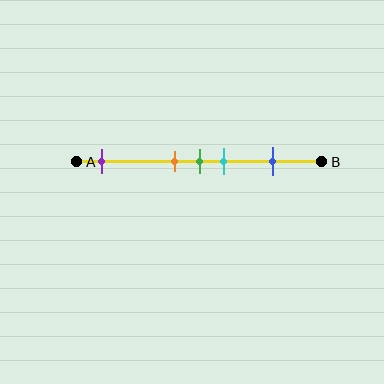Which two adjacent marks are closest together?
The orange and green marks are the closest adjacent pair.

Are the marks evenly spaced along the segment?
No, the marks are not evenly spaced.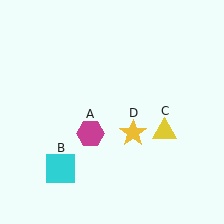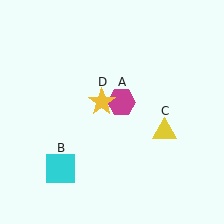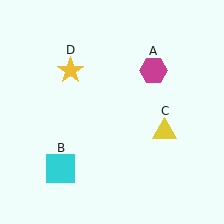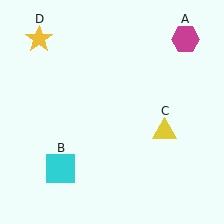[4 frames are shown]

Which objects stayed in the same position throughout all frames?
Cyan square (object B) and yellow triangle (object C) remained stationary.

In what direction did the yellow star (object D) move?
The yellow star (object D) moved up and to the left.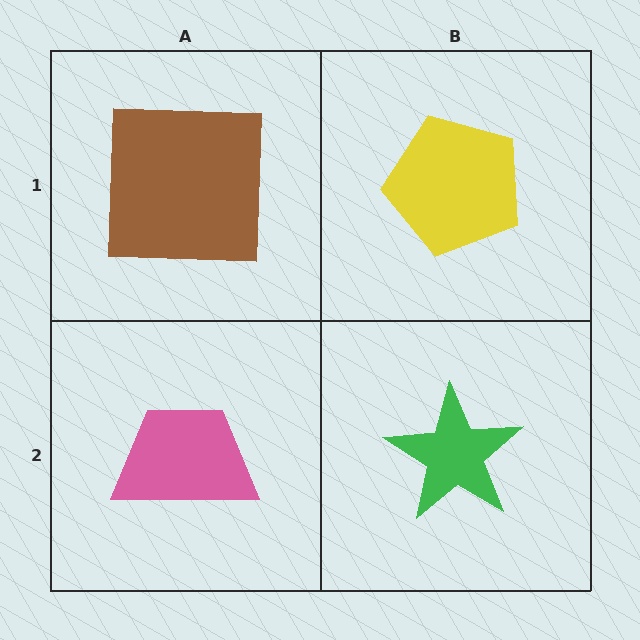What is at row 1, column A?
A brown square.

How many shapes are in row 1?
2 shapes.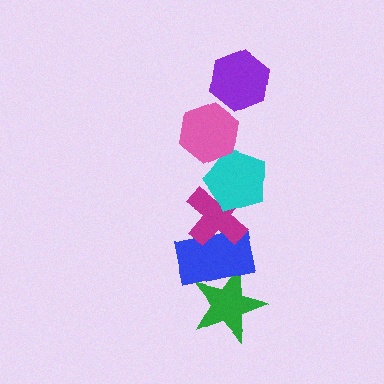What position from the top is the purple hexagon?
The purple hexagon is 1st from the top.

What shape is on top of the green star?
The blue rectangle is on top of the green star.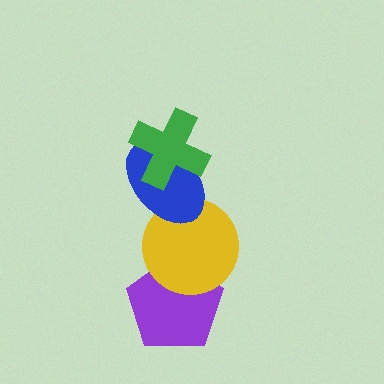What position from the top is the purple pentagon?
The purple pentagon is 4th from the top.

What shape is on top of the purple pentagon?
The yellow circle is on top of the purple pentagon.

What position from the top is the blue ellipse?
The blue ellipse is 2nd from the top.